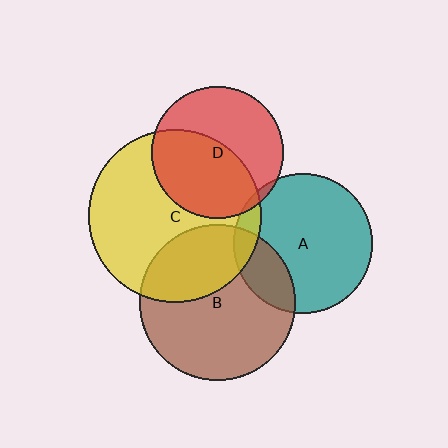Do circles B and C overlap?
Yes.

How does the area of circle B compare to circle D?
Approximately 1.4 times.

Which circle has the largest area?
Circle C (yellow).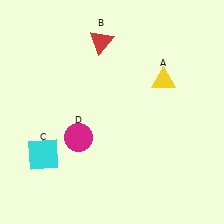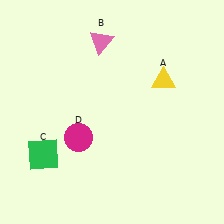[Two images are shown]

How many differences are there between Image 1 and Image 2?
There are 2 differences between the two images.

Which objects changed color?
B changed from red to pink. C changed from cyan to green.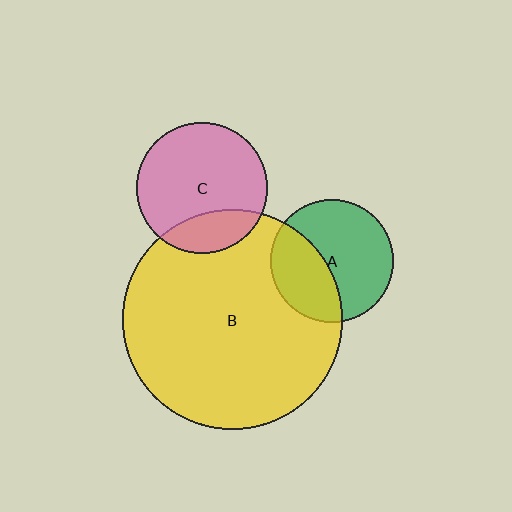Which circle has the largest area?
Circle B (yellow).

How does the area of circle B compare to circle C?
Approximately 2.8 times.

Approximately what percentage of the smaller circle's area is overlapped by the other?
Approximately 40%.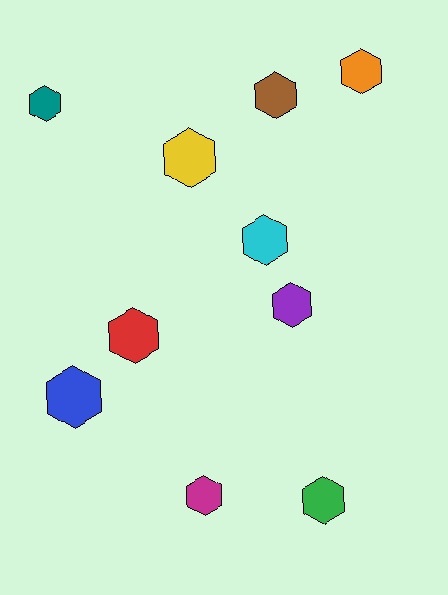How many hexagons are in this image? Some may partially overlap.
There are 10 hexagons.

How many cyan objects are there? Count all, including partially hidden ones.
There is 1 cyan object.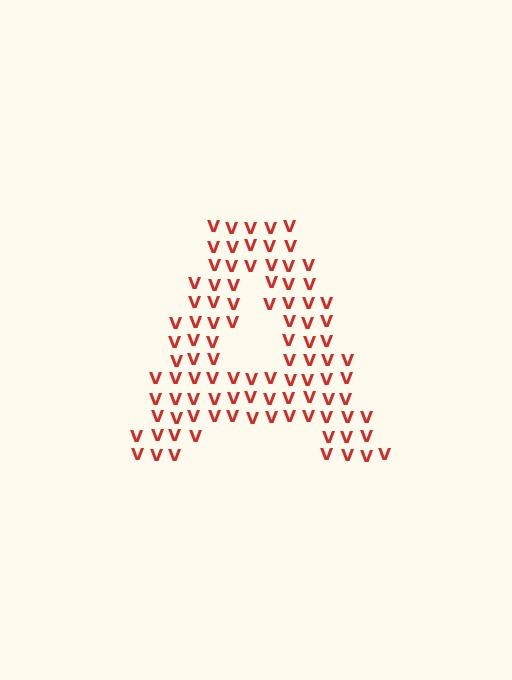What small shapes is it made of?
It is made of small letter V's.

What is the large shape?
The large shape is the letter A.